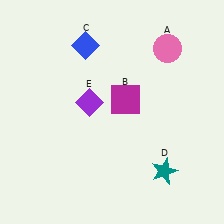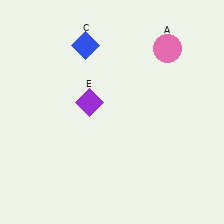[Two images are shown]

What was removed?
The teal star (D), the magenta square (B) were removed in Image 2.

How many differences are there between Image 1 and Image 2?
There are 2 differences between the two images.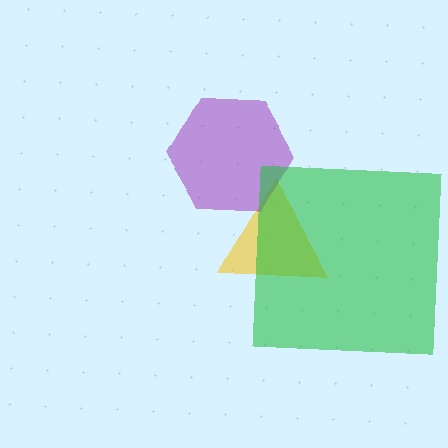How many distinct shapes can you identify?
There are 3 distinct shapes: a yellow triangle, a purple hexagon, a green square.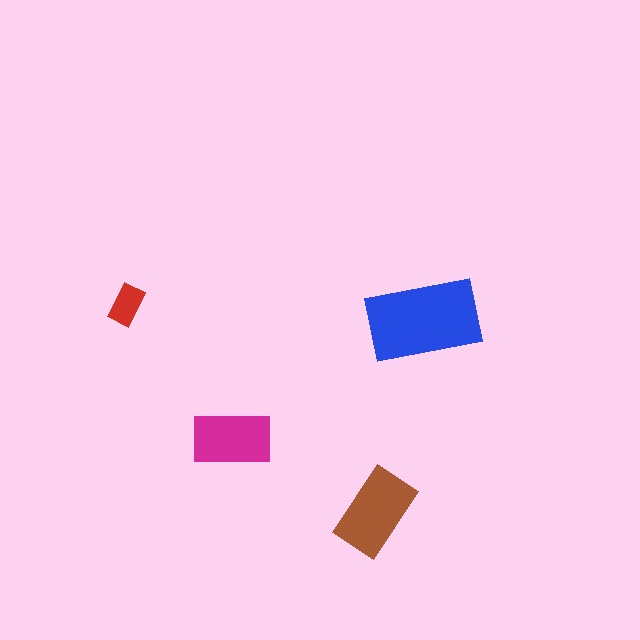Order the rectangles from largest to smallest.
the blue one, the brown one, the magenta one, the red one.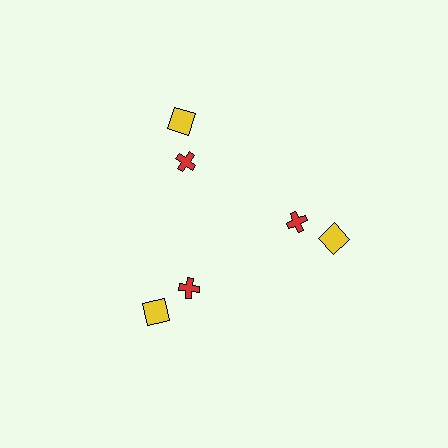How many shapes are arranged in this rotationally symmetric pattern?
There are 6 shapes, arranged in 3 groups of 2.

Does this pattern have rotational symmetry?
Yes, this pattern has 3-fold rotational symmetry. It looks the same after rotating 120 degrees around the center.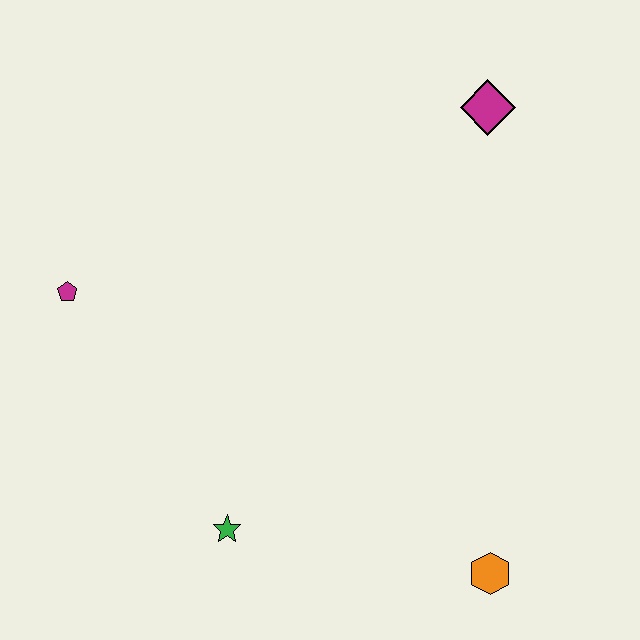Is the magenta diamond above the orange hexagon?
Yes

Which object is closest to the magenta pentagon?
The green star is closest to the magenta pentagon.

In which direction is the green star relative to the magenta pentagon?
The green star is below the magenta pentagon.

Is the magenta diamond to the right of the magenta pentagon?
Yes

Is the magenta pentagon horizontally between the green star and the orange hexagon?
No